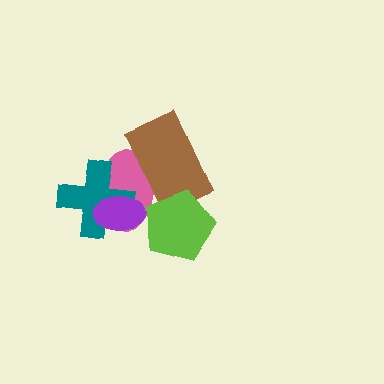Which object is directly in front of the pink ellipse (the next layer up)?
The brown rectangle is directly in front of the pink ellipse.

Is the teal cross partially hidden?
Yes, it is partially covered by another shape.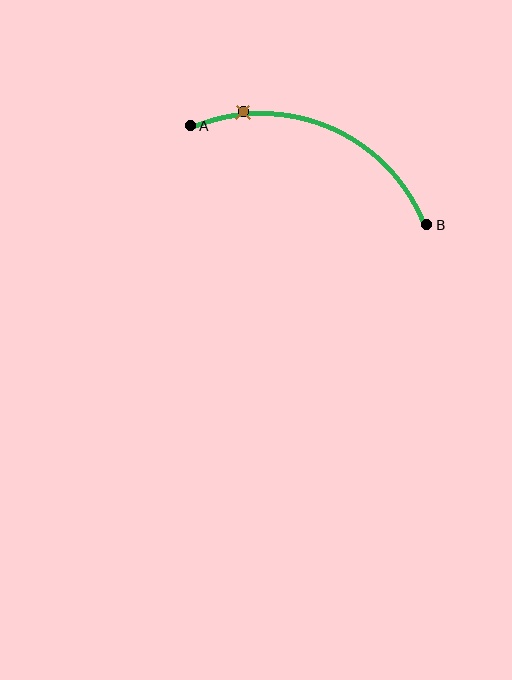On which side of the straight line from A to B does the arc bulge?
The arc bulges above the straight line connecting A and B.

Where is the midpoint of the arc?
The arc midpoint is the point on the curve farthest from the straight line joining A and B. It sits above that line.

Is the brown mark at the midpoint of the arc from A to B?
No. The brown mark lies on the arc but is closer to endpoint A. The arc midpoint would be at the point on the curve equidistant along the arc from both A and B.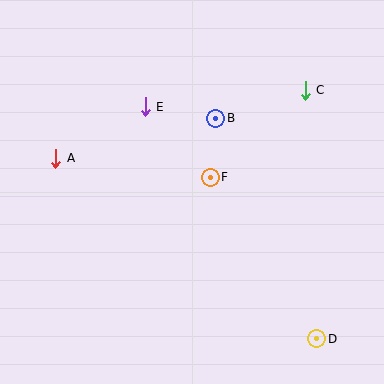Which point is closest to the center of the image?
Point F at (210, 177) is closest to the center.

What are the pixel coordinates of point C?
Point C is at (305, 90).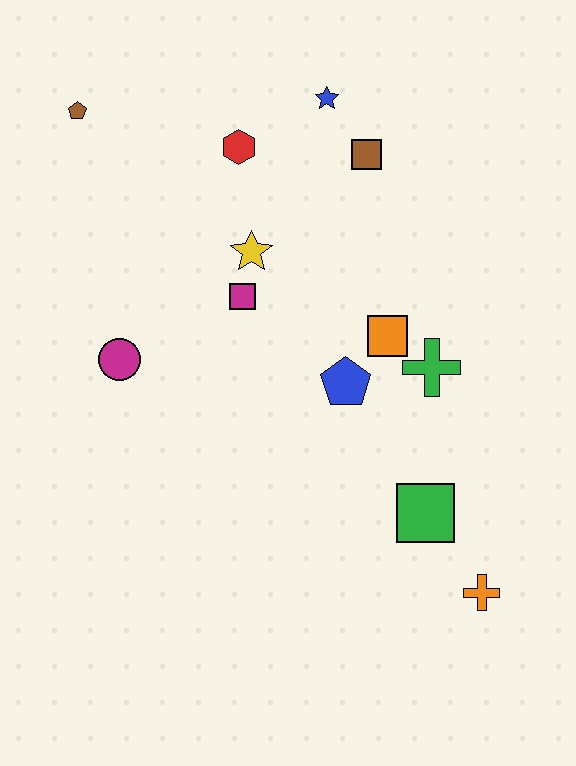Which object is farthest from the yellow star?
The orange cross is farthest from the yellow star.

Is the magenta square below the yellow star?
Yes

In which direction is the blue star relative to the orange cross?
The blue star is above the orange cross.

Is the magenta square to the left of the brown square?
Yes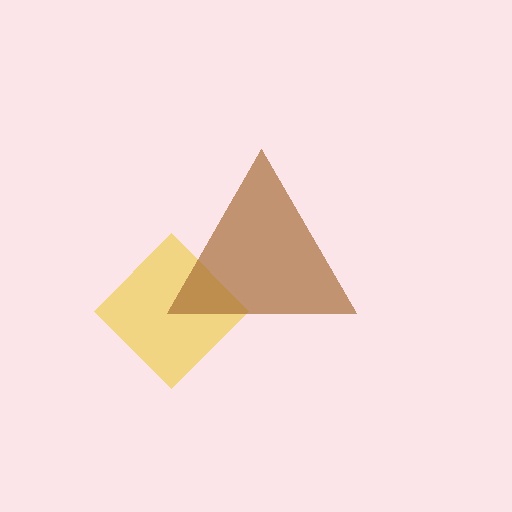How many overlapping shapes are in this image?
There are 2 overlapping shapes in the image.